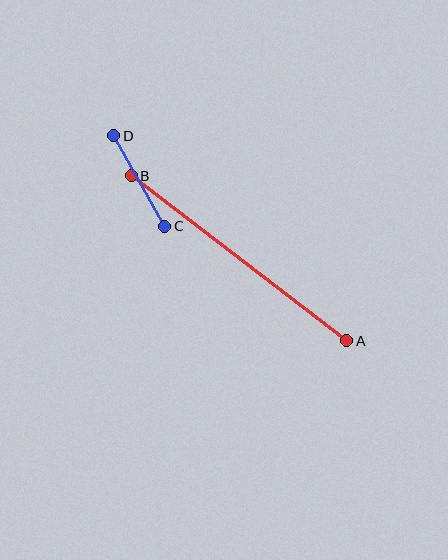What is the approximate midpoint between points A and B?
The midpoint is at approximately (239, 258) pixels.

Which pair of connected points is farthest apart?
Points A and B are farthest apart.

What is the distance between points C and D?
The distance is approximately 104 pixels.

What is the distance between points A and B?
The distance is approximately 272 pixels.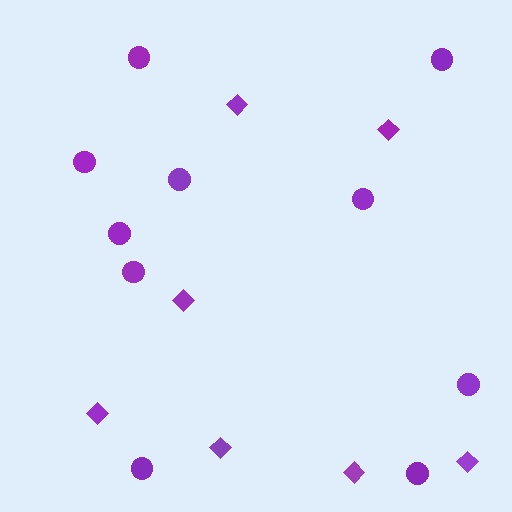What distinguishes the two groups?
There are 2 groups: one group of diamonds (7) and one group of circles (10).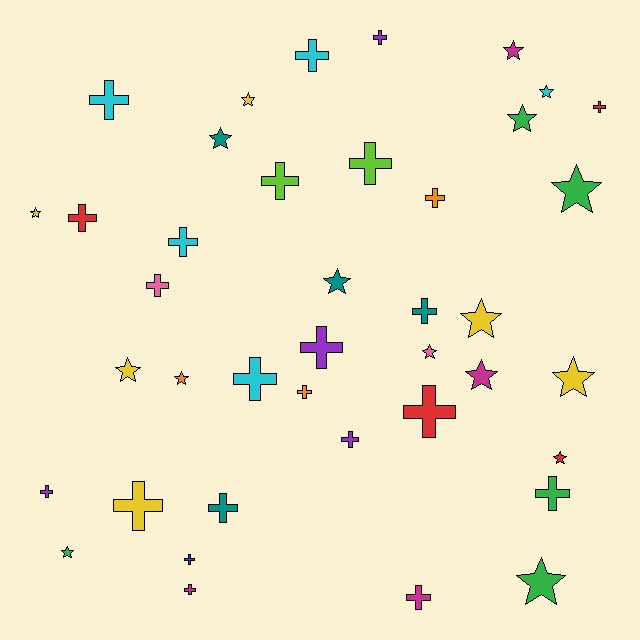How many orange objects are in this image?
There are 3 orange objects.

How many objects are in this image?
There are 40 objects.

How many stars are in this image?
There are 17 stars.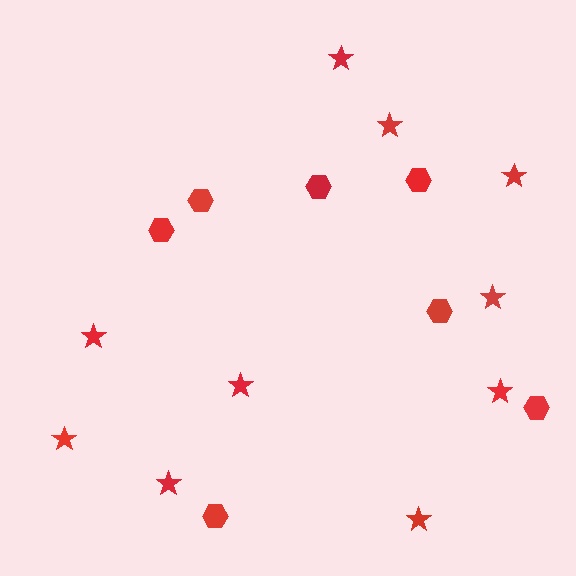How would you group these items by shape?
There are 2 groups: one group of hexagons (7) and one group of stars (10).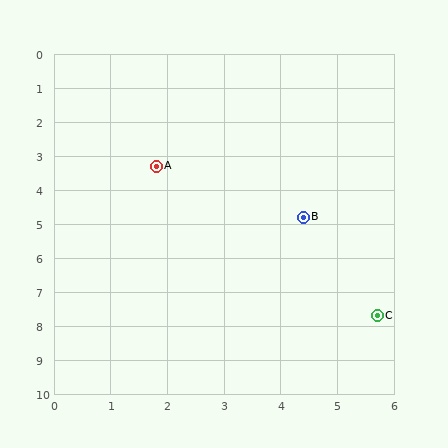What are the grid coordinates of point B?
Point B is at approximately (4.4, 4.8).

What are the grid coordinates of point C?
Point C is at approximately (5.7, 7.7).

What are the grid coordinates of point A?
Point A is at approximately (1.8, 3.3).